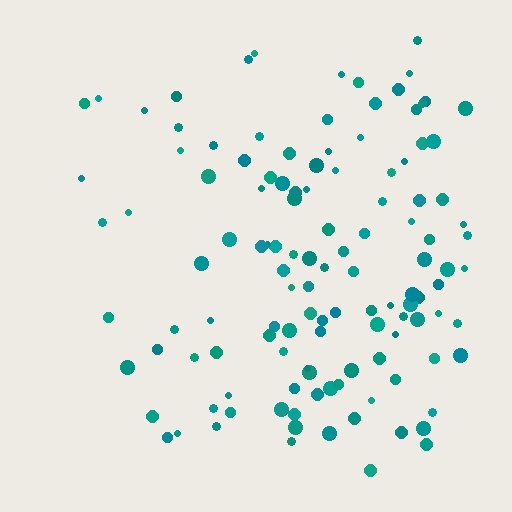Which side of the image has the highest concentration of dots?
The right.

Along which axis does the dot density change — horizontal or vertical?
Horizontal.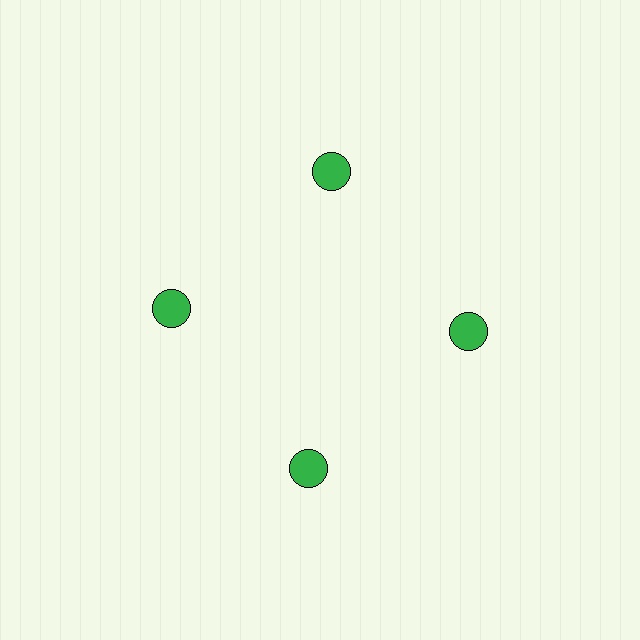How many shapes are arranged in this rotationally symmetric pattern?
There are 4 shapes, arranged in 4 groups of 1.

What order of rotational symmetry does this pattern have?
This pattern has 4-fold rotational symmetry.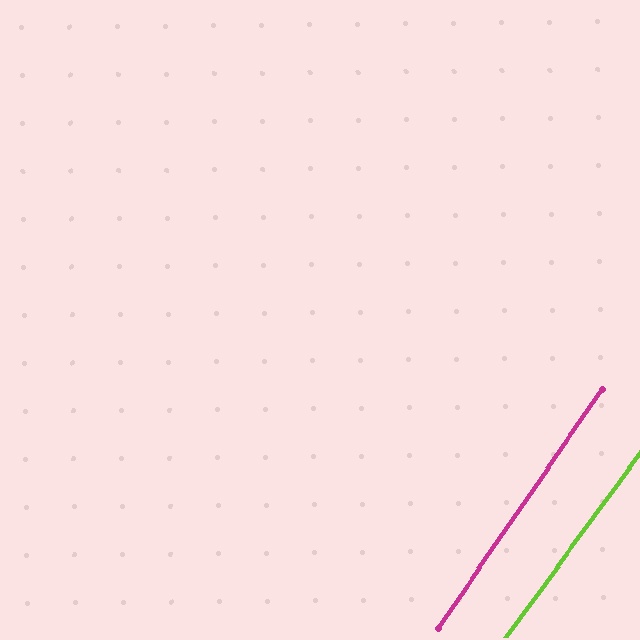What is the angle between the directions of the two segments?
Approximately 2 degrees.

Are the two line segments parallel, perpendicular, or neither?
Parallel — their directions differ by only 1.5°.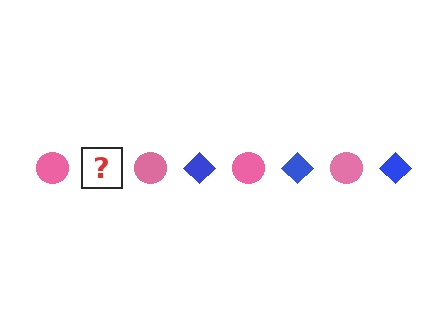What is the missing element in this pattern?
The missing element is a blue diamond.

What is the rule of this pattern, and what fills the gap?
The rule is that the pattern alternates between pink circle and blue diamond. The gap should be filled with a blue diamond.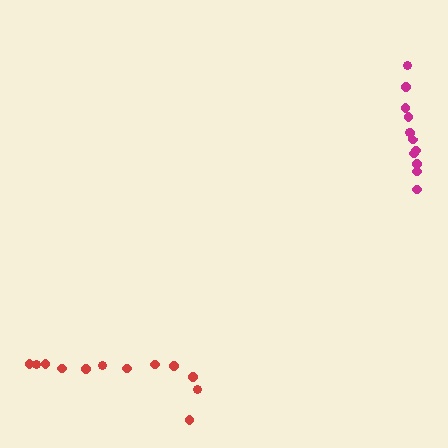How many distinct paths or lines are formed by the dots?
There are 2 distinct paths.